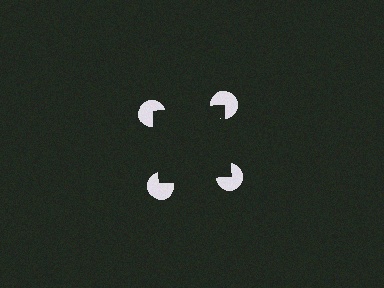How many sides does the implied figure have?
4 sides.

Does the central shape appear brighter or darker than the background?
It typically appears slightly darker than the background, even though no actual brightness change is drawn.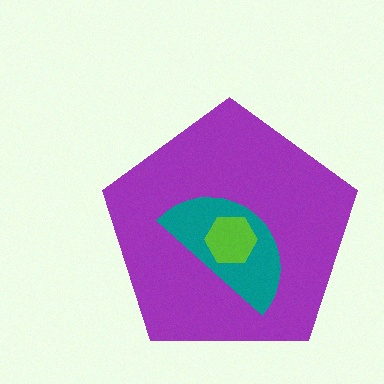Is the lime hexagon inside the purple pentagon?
Yes.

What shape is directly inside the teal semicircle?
The lime hexagon.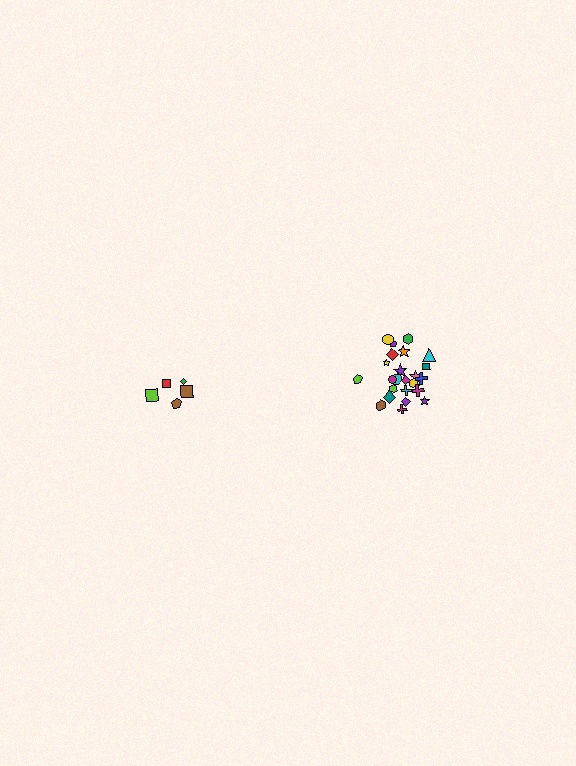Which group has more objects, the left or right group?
The right group.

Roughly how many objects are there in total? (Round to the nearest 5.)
Roughly 30 objects in total.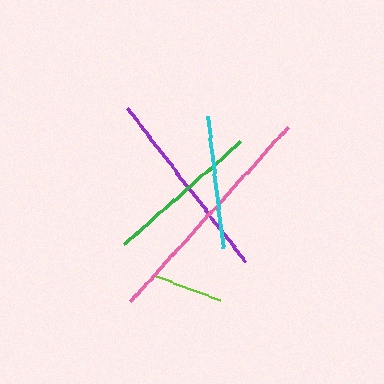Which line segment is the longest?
The pink line is the longest at approximately 235 pixels.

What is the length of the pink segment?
The pink segment is approximately 235 pixels long.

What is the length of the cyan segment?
The cyan segment is approximately 133 pixels long.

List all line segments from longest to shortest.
From longest to shortest: pink, purple, green, cyan, lime.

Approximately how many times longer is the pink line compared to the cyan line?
The pink line is approximately 1.8 times the length of the cyan line.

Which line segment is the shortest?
The lime line is the shortest at approximately 72 pixels.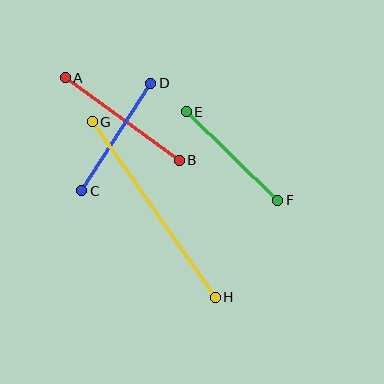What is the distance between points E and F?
The distance is approximately 127 pixels.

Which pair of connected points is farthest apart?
Points G and H are farthest apart.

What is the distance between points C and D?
The distance is approximately 128 pixels.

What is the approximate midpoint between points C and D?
The midpoint is at approximately (116, 137) pixels.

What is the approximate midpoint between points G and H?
The midpoint is at approximately (154, 209) pixels.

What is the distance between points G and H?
The distance is approximately 215 pixels.